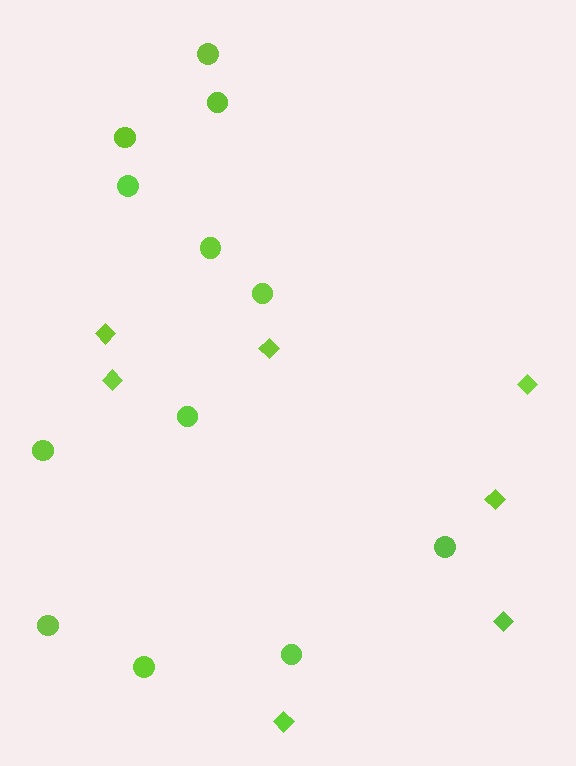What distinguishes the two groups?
There are 2 groups: one group of diamonds (7) and one group of circles (12).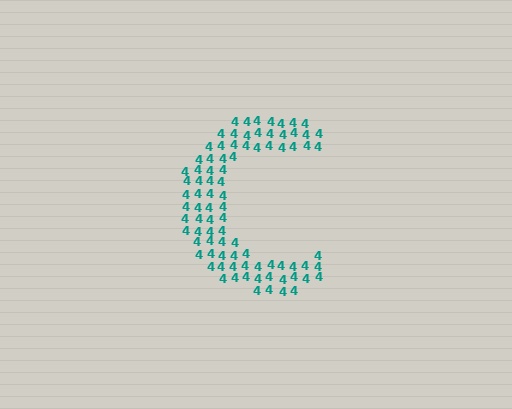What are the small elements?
The small elements are digit 4's.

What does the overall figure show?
The overall figure shows the letter C.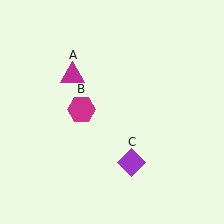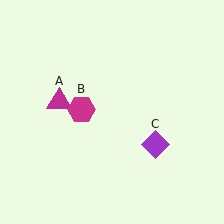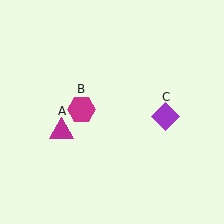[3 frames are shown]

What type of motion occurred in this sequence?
The magenta triangle (object A), purple diamond (object C) rotated counterclockwise around the center of the scene.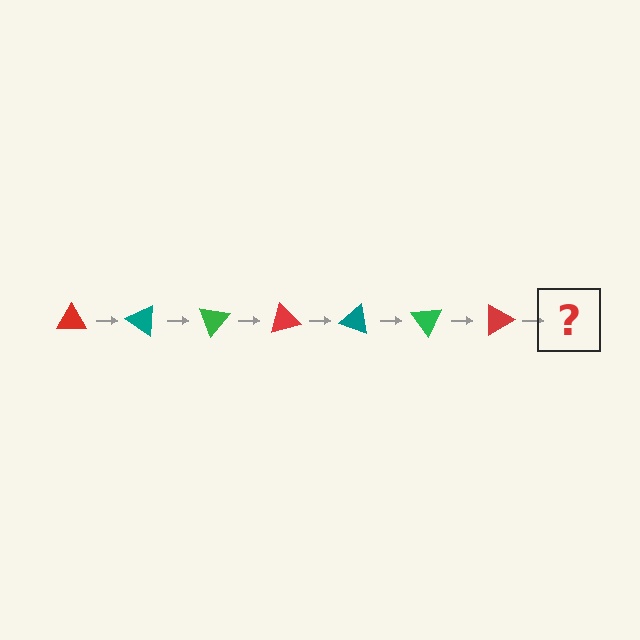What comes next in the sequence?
The next element should be a teal triangle, rotated 245 degrees from the start.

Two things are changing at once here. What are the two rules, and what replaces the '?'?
The two rules are that it rotates 35 degrees each step and the color cycles through red, teal, and green. The '?' should be a teal triangle, rotated 245 degrees from the start.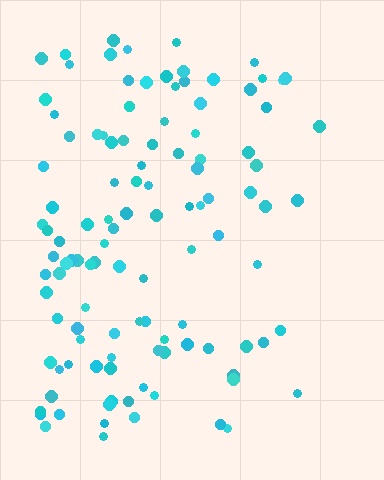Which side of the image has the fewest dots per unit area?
The right.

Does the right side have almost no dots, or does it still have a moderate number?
Still a moderate number, just noticeably fewer than the left.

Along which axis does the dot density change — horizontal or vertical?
Horizontal.